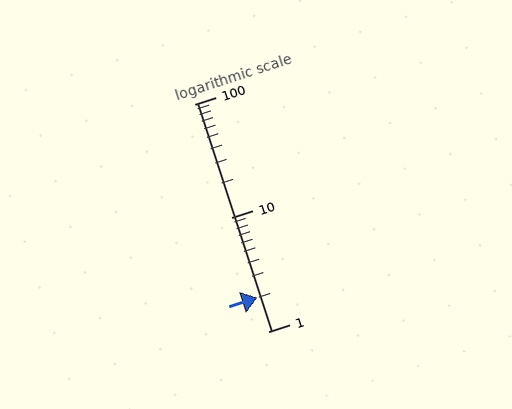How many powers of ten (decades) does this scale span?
The scale spans 2 decades, from 1 to 100.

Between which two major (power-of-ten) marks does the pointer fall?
The pointer is between 1 and 10.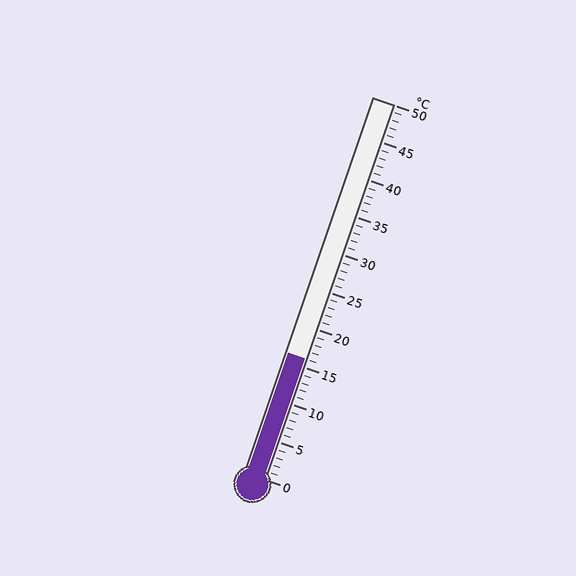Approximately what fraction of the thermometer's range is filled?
The thermometer is filled to approximately 30% of its range.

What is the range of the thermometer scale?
The thermometer scale ranges from 0°C to 50°C.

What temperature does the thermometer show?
The thermometer shows approximately 16°C.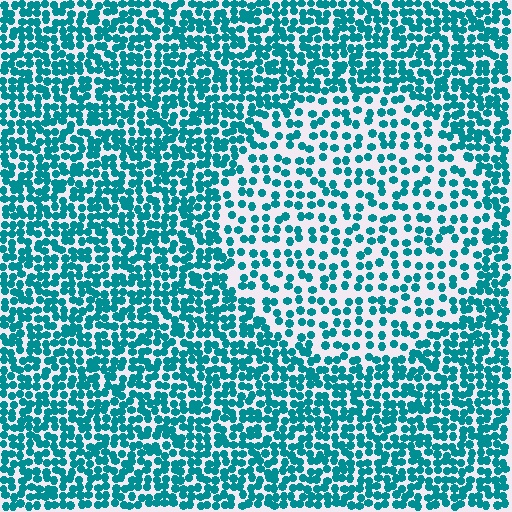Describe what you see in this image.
The image contains small teal elements arranged at two different densities. A circle-shaped region is visible where the elements are less densely packed than the surrounding area.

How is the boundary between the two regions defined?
The boundary is defined by a change in element density (approximately 1.9x ratio). All elements are the same color, size, and shape.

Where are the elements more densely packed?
The elements are more densely packed outside the circle boundary.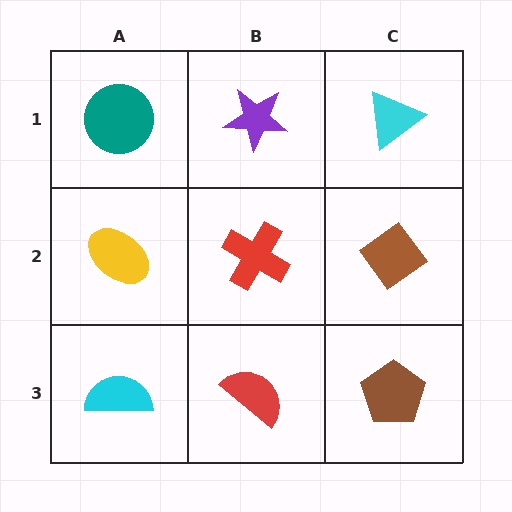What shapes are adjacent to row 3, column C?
A brown diamond (row 2, column C), a red semicircle (row 3, column B).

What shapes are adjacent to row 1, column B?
A red cross (row 2, column B), a teal circle (row 1, column A), a cyan triangle (row 1, column C).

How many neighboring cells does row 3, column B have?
3.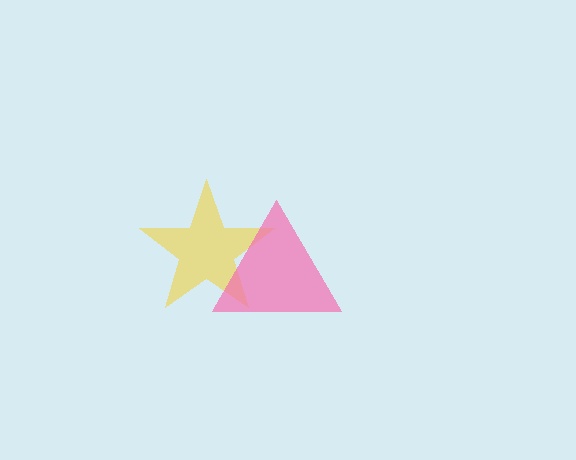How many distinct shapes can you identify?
There are 2 distinct shapes: a yellow star, a pink triangle.